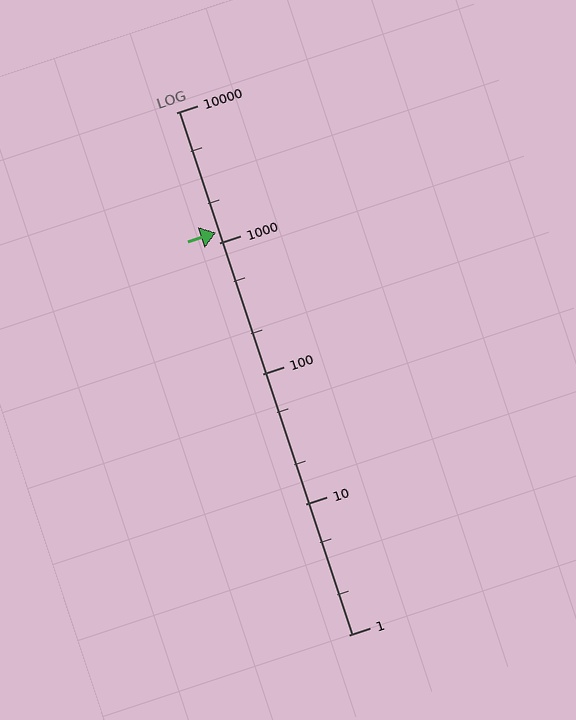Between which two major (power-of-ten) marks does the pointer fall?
The pointer is between 1000 and 10000.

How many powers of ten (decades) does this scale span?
The scale spans 4 decades, from 1 to 10000.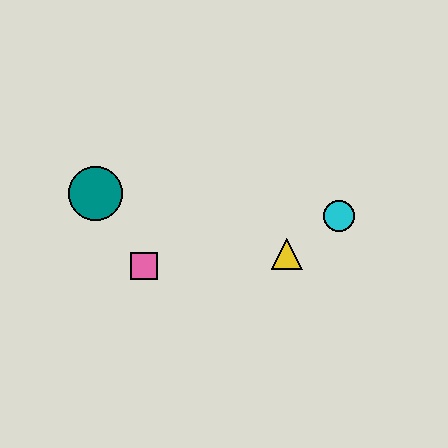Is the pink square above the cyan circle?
No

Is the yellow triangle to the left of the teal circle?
No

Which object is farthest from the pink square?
The cyan circle is farthest from the pink square.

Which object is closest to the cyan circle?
The yellow triangle is closest to the cyan circle.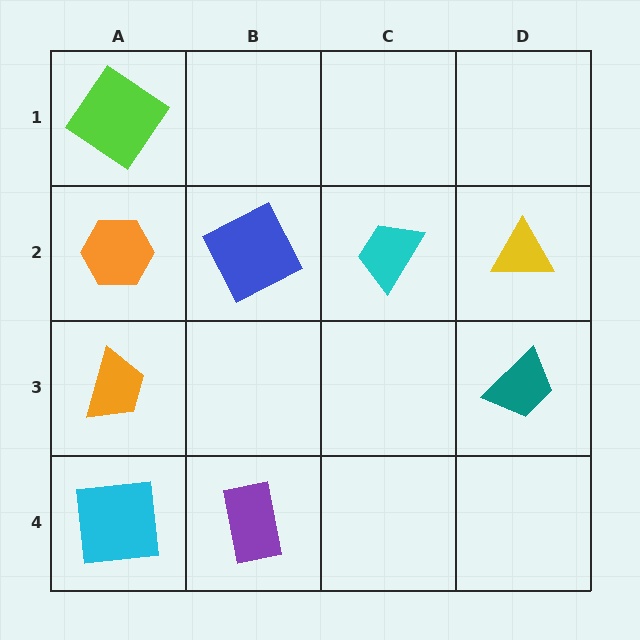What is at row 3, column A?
An orange trapezoid.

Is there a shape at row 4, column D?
No, that cell is empty.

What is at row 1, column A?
A lime diamond.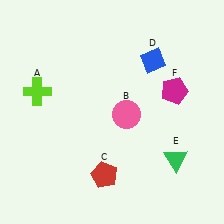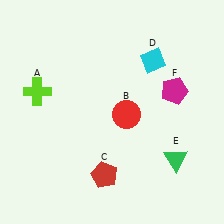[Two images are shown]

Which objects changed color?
B changed from pink to red. D changed from blue to cyan.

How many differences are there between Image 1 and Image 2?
There are 2 differences between the two images.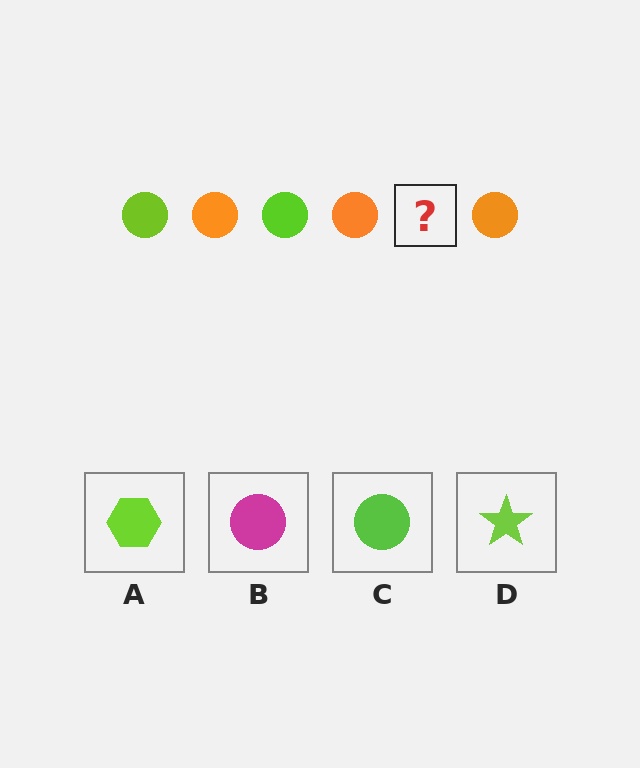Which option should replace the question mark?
Option C.